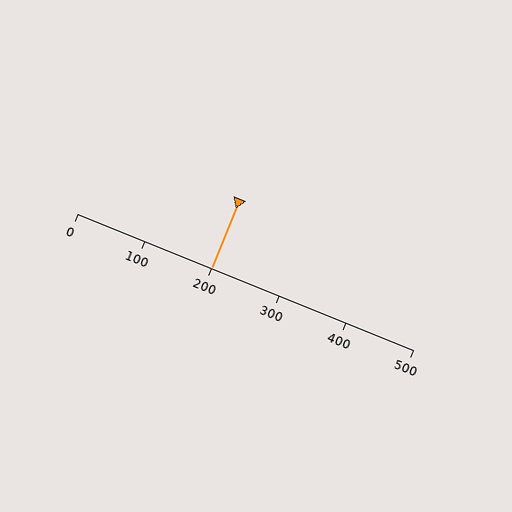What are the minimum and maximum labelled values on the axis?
The axis runs from 0 to 500.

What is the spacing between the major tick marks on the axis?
The major ticks are spaced 100 apart.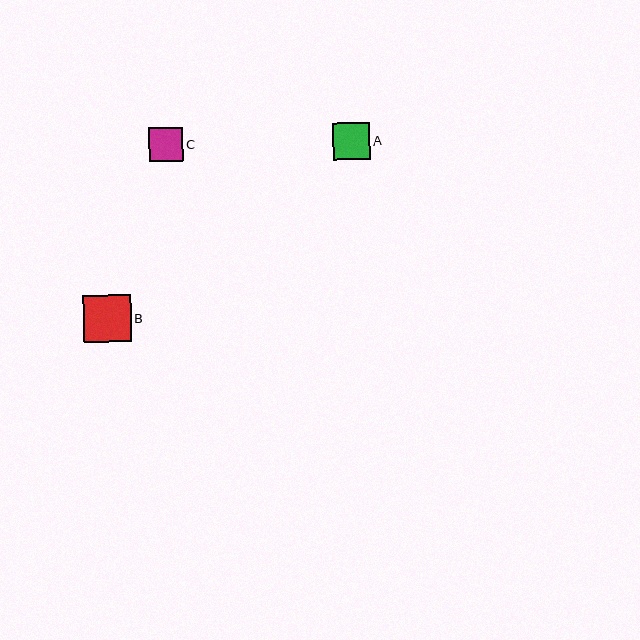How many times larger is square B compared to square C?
Square B is approximately 1.4 times the size of square C.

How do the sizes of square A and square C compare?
Square A and square C are approximately the same size.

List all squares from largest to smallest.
From largest to smallest: B, A, C.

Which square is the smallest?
Square C is the smallest with a size of approximately 34 pixels.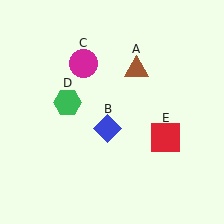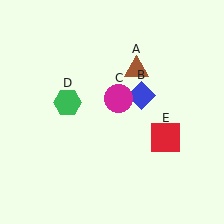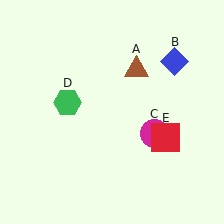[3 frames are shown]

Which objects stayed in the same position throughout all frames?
Brown triangle (object A) and green hexagon (object D) and red square (object E) remained stationary.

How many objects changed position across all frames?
2 objects changed position: blue diamond (object B), magenta circle (object C).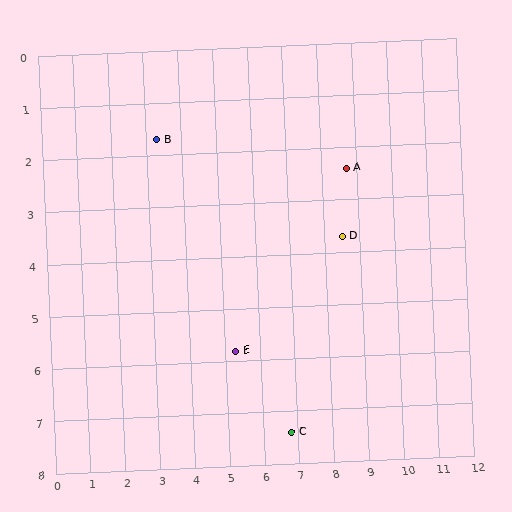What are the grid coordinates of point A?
Point A is at approximately (8.7, 2.4).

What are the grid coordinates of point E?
Point E is at approximately (5.3, 5.8).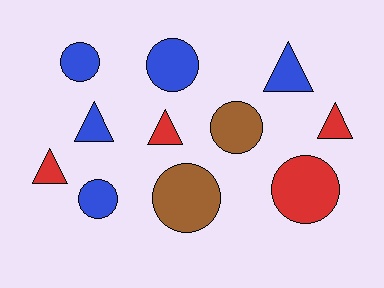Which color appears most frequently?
Blue, with 5 objects.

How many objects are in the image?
There are 11 objects.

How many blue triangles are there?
There are 2 blue triangles.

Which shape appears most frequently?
Circle, with 6 objects.